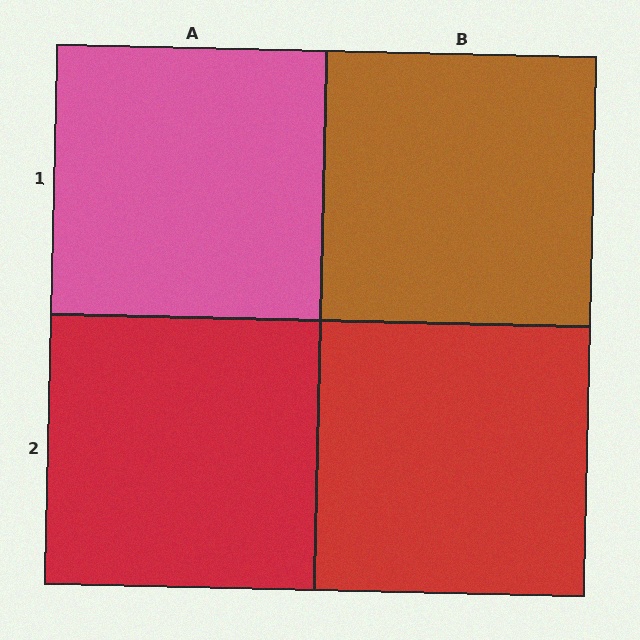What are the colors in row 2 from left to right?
Red, red.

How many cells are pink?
1 cell is pink.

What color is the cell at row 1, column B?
Brown.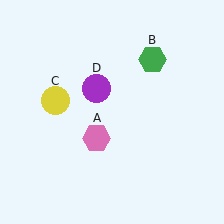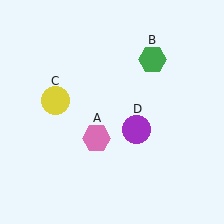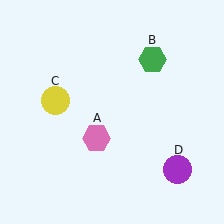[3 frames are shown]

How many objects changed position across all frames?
1 object changed position: purple circle (object D).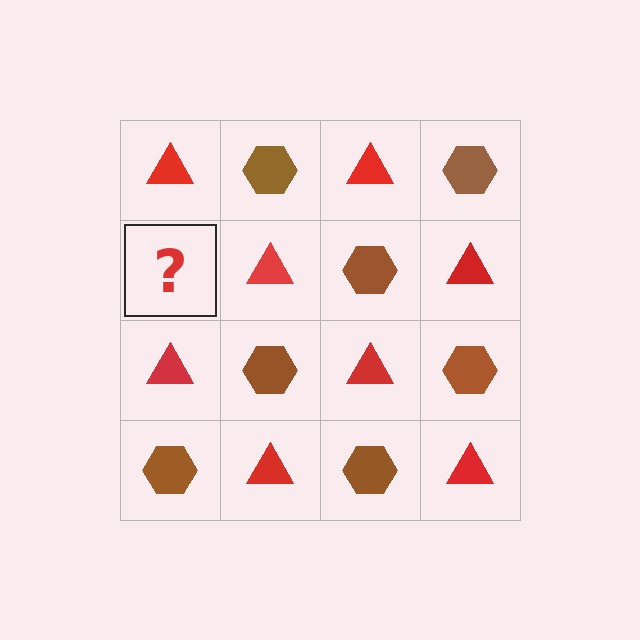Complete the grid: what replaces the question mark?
The question mark should be replaced with a brown hexagon.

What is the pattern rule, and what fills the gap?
The rule is that it alternates red triangle and brown hexagon in a checkerboard pattern. The gap should be filled with a brown hexagon.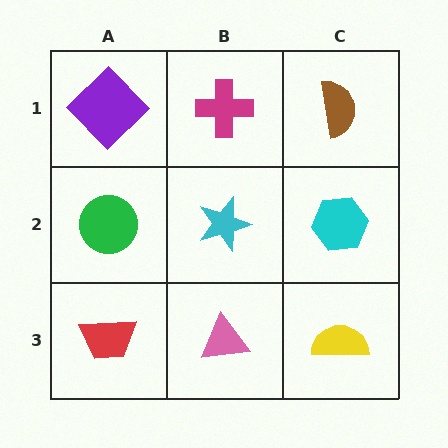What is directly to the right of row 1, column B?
A brown semicircle.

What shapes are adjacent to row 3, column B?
A cyan star (row 2, column B), a red trapezoid (row 3, column A), a yellow semicircle (row 3, column C).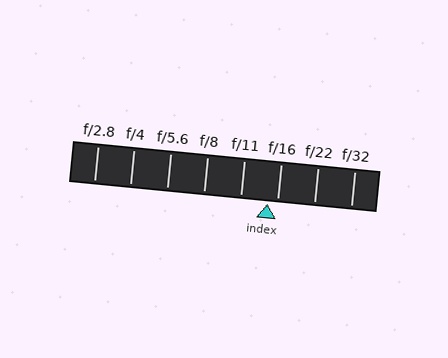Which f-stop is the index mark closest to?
The index mark is closest to f/16.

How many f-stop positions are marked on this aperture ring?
There are 8 f-stop positions marked.